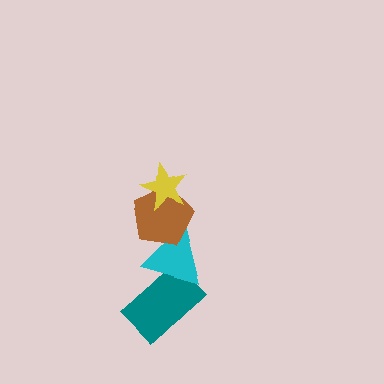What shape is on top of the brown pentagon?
The yellow star is on top of the brown pentagon.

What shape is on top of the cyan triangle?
The brown pentagon is on top of the cyan triangle.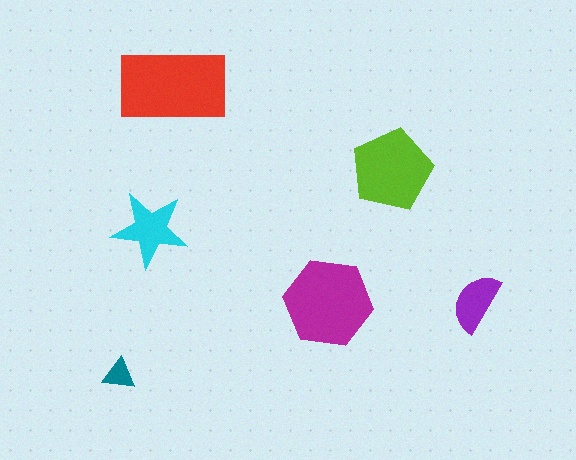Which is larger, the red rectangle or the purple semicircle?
The red rectangle.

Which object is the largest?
The red rectangle.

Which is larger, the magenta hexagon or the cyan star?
The magenta hexagon.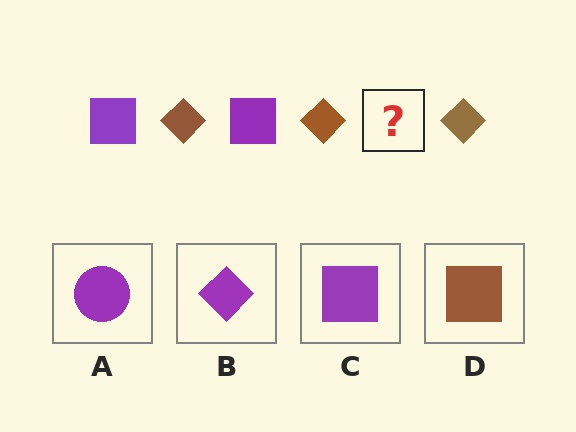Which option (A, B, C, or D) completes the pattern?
C.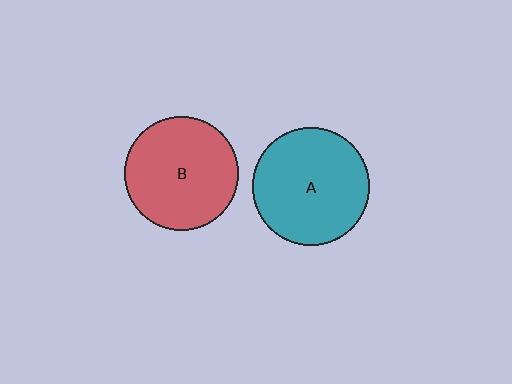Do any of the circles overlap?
No, none of the circles overlap.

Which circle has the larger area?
Circle A (teal).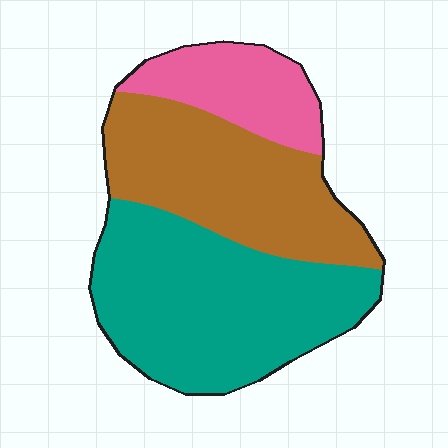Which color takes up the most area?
Teal, at roughly 45%.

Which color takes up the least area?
Pink, at roughly 15%.